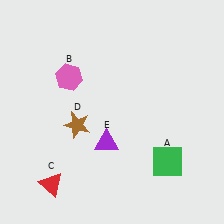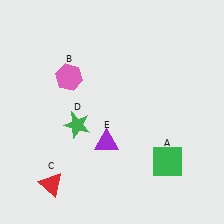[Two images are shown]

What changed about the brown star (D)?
In Image 1, D is brown. In Image 2, it changed to green.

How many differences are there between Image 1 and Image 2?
There is 1 difference between the two images.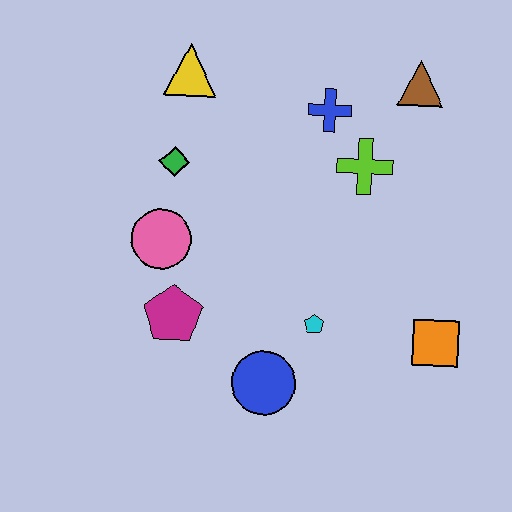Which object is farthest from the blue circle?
The brown triangle is farthest from the blue circle.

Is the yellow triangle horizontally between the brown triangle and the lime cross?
No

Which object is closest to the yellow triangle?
The green diamond is closest to the yellow triangle.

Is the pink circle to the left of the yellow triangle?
Yes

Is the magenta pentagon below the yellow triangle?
Yes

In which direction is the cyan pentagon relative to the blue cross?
The cyan pentagon is below the blue cross.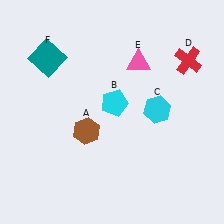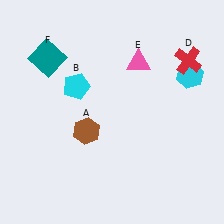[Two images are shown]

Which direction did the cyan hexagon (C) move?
The cyan hexagon (C) moved up.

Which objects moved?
The objects that moved are: the cyan pentagon (B), the cyan hexagon (C).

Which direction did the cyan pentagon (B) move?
The cyan pentagon (B) moved left.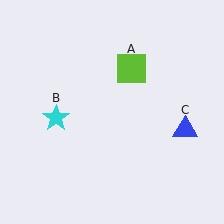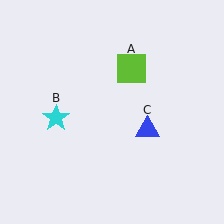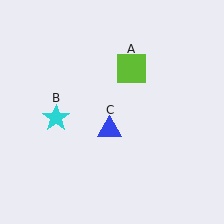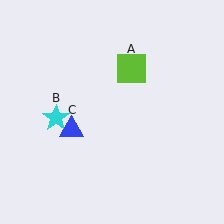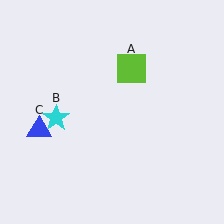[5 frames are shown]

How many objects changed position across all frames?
1 object changed position: blue triangle (object C).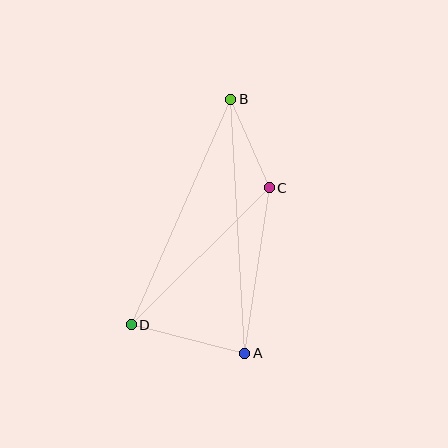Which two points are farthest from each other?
Points A and B are farthest from each other.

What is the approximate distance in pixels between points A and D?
The distance between A and D is approximately 117 pixels.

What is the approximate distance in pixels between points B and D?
The distance between B and D is approximately 246 pixels.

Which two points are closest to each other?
Points B and C are closest to each other.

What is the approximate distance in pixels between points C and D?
The distance between C and D is approximately 194 pixels.